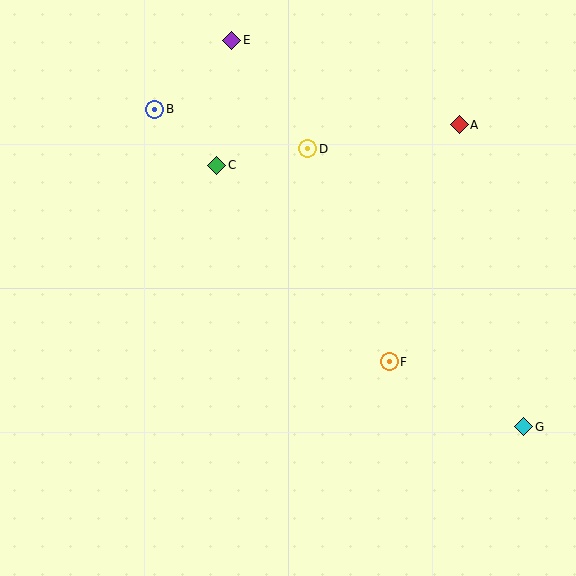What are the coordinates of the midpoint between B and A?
The midpoint between B and A is at (307, 117).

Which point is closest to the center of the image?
Point F at (389, 362) is closest to the center.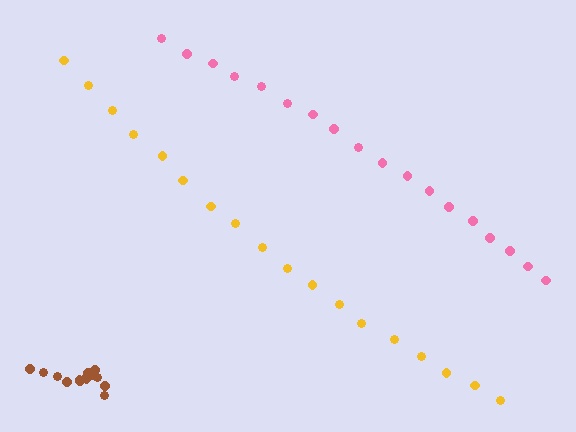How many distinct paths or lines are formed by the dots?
There are 3 distinct paths.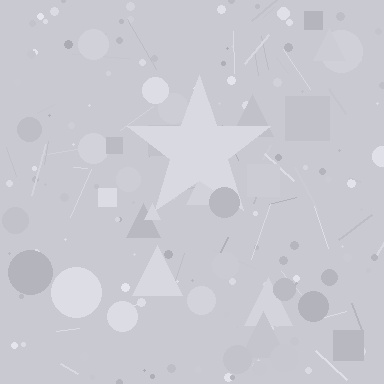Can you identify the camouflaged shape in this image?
The camouflaged shape is a star.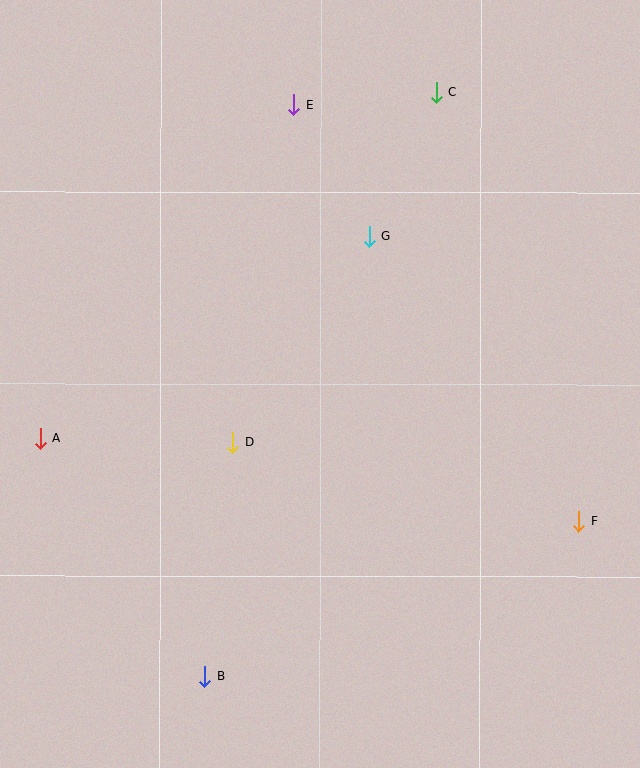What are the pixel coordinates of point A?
Point A is at (40, 439).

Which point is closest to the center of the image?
Point D at (233, 442) is closest to the center.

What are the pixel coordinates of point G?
Point G is at (369, 236).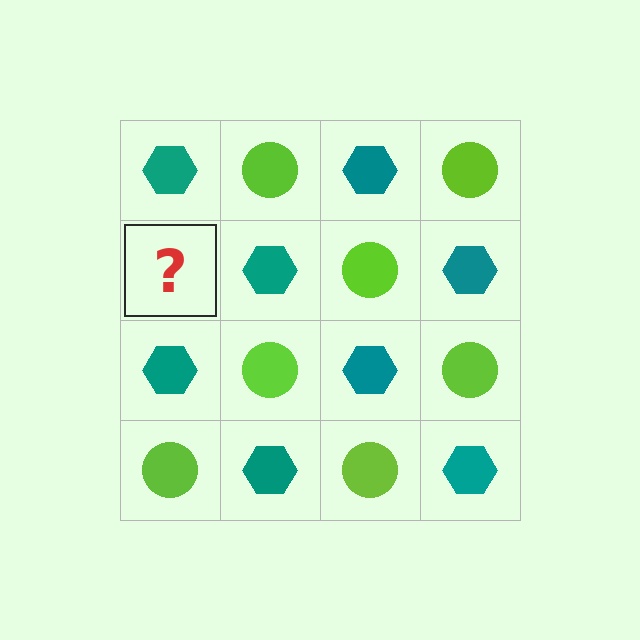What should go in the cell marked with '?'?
The missing cell should contain a lime circle.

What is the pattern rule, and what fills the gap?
The rule is that it alternates teal hexagon and lime circle in a checkerboard pattern. The gap should be filled with a lime circle.